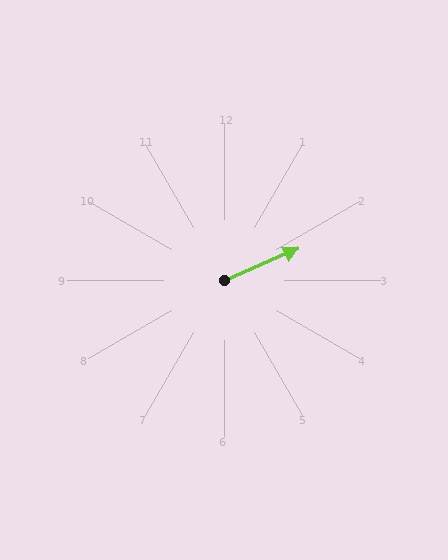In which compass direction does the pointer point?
Northeast.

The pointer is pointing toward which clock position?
Roughly 2 o'clock.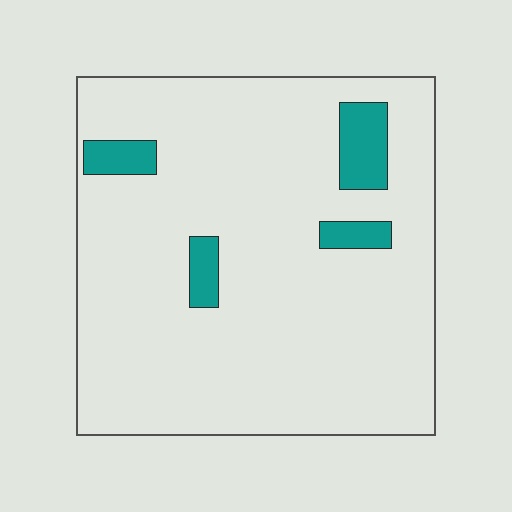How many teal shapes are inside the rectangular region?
4.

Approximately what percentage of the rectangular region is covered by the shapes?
Approximately 10%.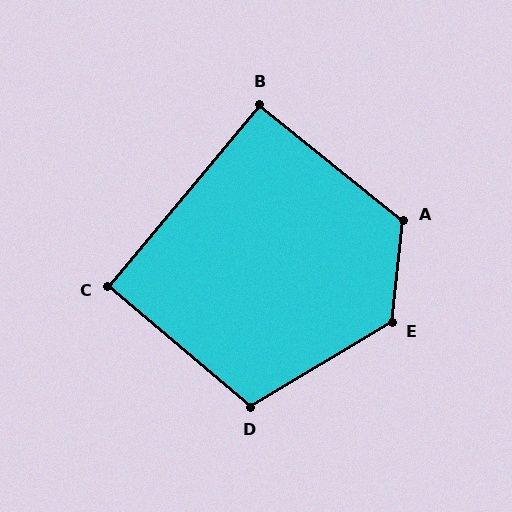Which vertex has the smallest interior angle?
C, at approximately 90 degrees.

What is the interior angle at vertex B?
Approximately 91 degrees (approximately right).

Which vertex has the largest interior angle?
E, at approximately 127 degrees.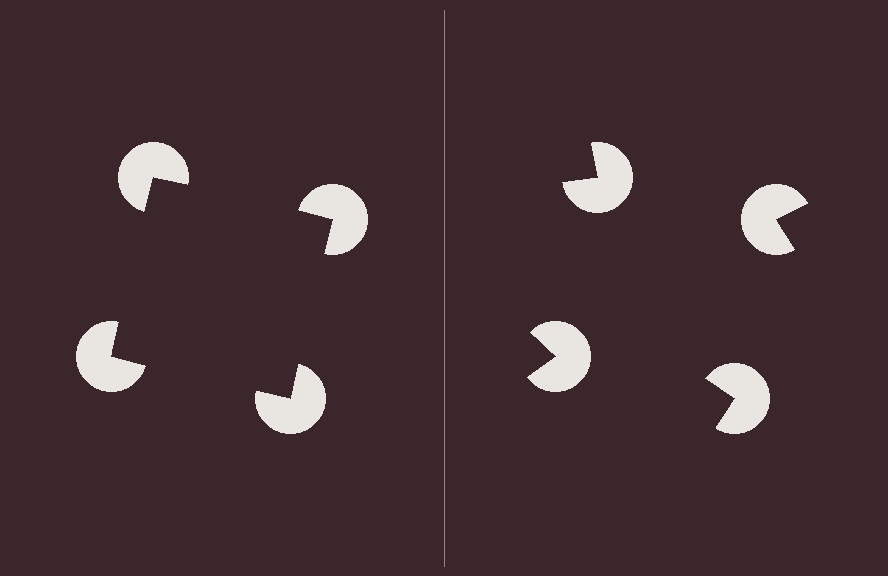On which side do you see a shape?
An illusory square appears on the left side. On the right side the wedge cuts are rotated, so no coherent shape forms.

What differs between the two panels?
The pac-man discs are positioned identically on both sides; only the wedge orientations differ. On the left they align to a square; on the right they are misaligned.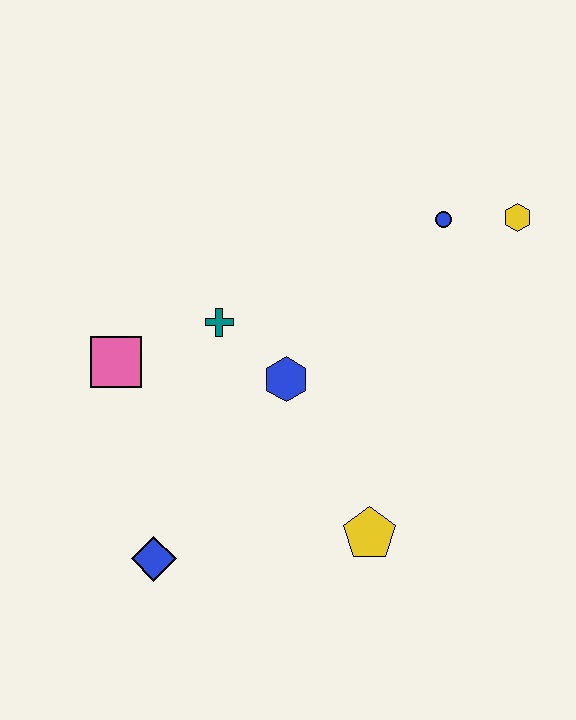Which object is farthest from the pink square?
The yellow hexagon is farthest from the pink square.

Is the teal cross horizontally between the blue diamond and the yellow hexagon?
Yes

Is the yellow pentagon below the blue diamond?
No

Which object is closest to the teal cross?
The blue hexagon is closest to the teal cross.